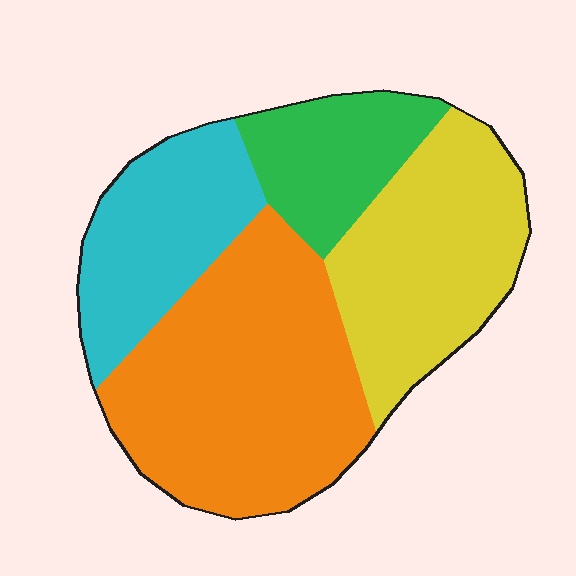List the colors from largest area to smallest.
From largest to smallest: orange, yellow, cyan, green.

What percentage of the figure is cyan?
Cyan covers roughly 20% of the figure.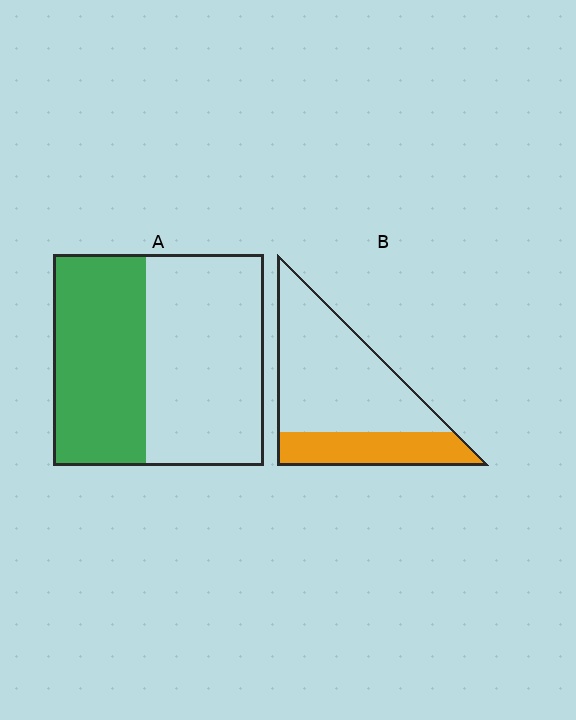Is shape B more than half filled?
No.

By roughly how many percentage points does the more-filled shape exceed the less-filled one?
By roughly 15 percentage points (A over B).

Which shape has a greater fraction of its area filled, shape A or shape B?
Shape A.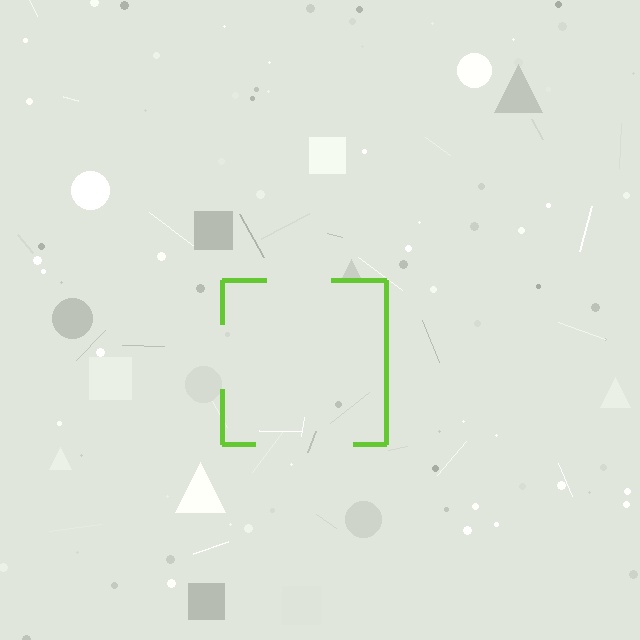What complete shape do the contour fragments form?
The contour fragments form a square.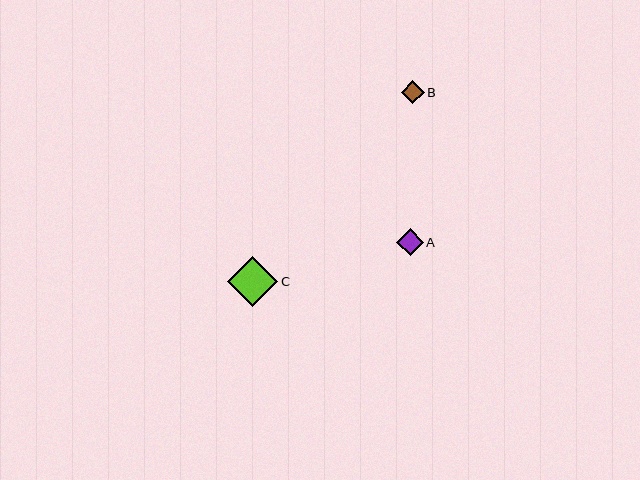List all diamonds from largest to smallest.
From largest to smallest: C, A, B.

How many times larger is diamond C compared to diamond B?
Diamond C is approximately 2.2 times the size of diamond B.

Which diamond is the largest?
Diamond C is the largest with a size of approximately 50 pixels.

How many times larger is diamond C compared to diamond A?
Diamond C is approximately 1.9 times the size of diamond A.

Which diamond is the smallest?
Diamond B is the smallest with a size of approximately 23 pixels.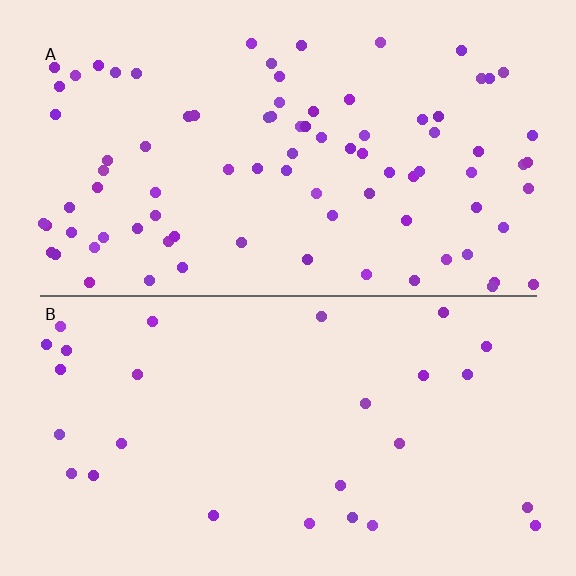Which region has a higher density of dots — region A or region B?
A (the top).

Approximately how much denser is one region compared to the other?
Approximately 3.1× — region A over region B.